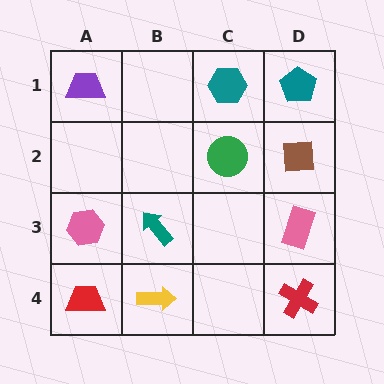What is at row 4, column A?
A red trapezoid.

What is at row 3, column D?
A pink rectangle.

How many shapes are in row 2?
2 shapes.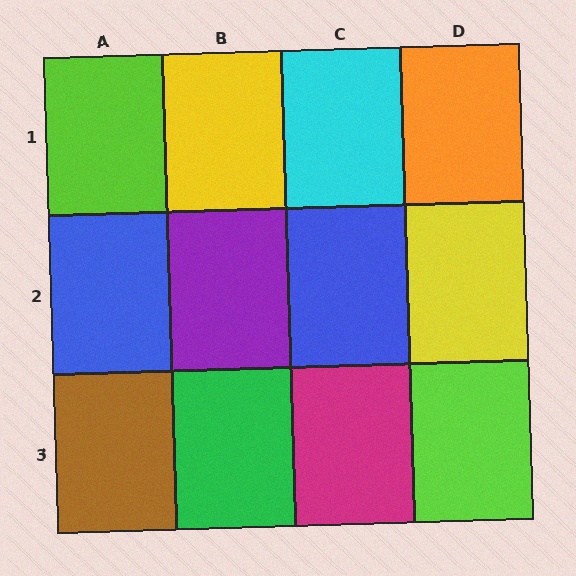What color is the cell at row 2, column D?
Yellow.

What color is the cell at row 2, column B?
Purple.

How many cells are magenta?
1 cell is magenta.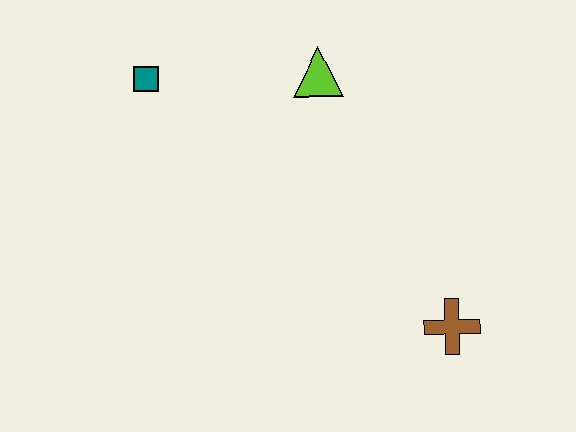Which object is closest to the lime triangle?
The teal square is closest to the lime triangle.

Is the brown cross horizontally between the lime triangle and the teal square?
No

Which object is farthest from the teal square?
The brown cross is farthest from the teal square.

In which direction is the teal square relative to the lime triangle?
The teal square is to the left of the lime triangle.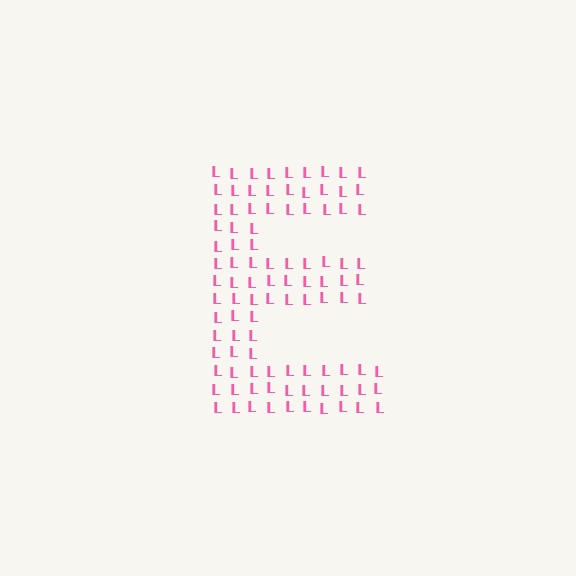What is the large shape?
The large shape is the letter E.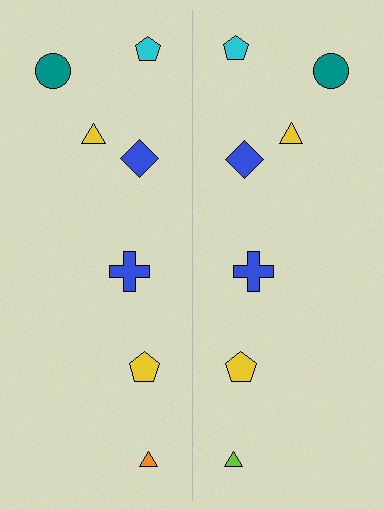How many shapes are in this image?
There are 14 shapes in this image.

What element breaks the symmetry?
The lime triangle on the right side breaks the symmetry — its mirror counterpart is orange.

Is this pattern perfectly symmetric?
No, the pattern is not perfectly symmetric. The lime triangle on the right side breaks the symmetry — its mirror counterpart is orange.